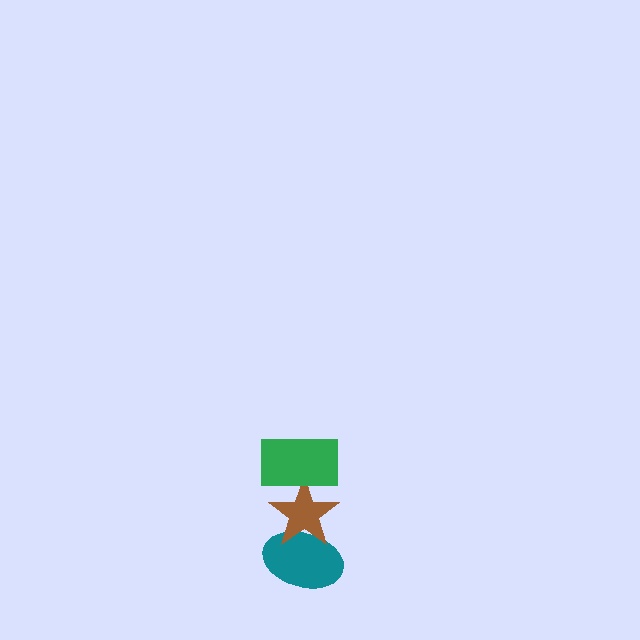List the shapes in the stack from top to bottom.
From top to bottom: the green rectangle, the brown star, the teal ellipse.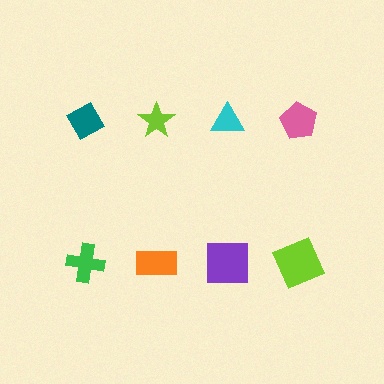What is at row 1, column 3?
A cyan triangle.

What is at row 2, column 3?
A purple square.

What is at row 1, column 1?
A teal diamond.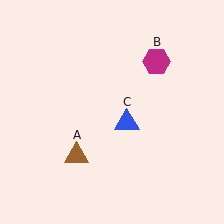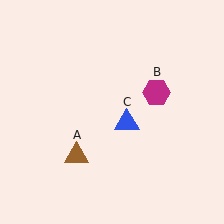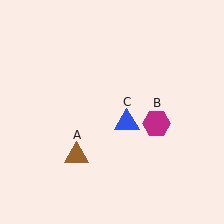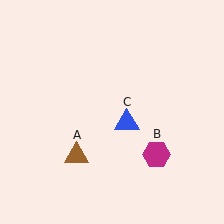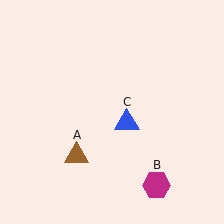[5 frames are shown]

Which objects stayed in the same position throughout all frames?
Brown triangle (object A) and blue triangle (object C) remained stationary.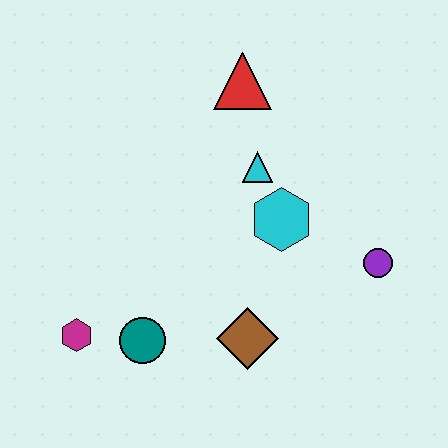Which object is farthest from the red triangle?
The magenta hexagon is farthest from the red triangle.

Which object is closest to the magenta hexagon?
The teal circle is closest to the magenta hexagon.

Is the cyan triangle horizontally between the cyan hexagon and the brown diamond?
Yes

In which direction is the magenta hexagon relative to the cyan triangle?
The magenta hexagon is to the left of the cyan triangle.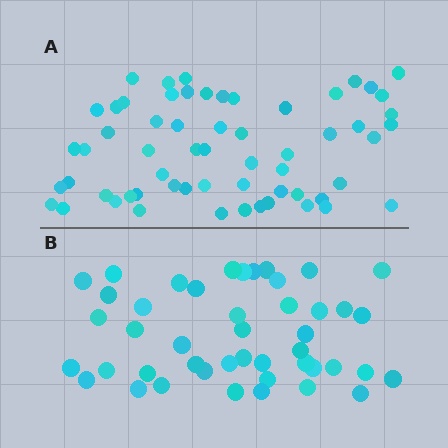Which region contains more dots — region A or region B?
Region A (the top region) has more dots.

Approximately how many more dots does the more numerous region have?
Region A has approximately 15 more dots than region B.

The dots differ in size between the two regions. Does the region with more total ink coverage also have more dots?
No. Region B has more total ink coverage because its dots are larger, but region A actually contains more individual dots. Total area can be misleading — the number of items is what matters here.